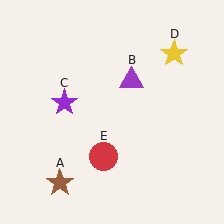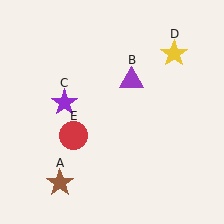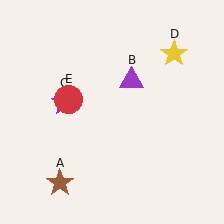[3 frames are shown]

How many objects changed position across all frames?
1 object changed position: red circle (object E).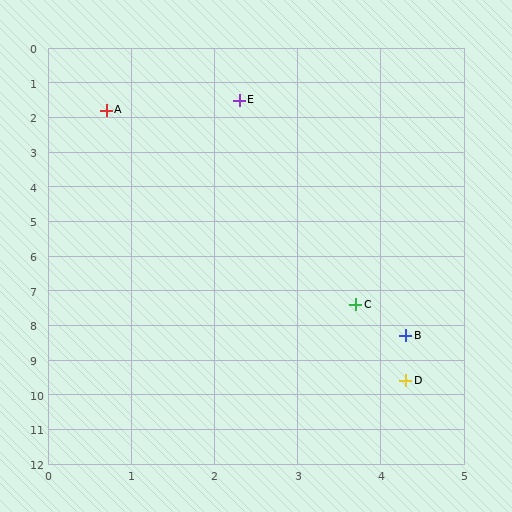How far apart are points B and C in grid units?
Points B and C are about 1.1 grid units apart.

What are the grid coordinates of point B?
Point B is at approximately (4.3, 8.3).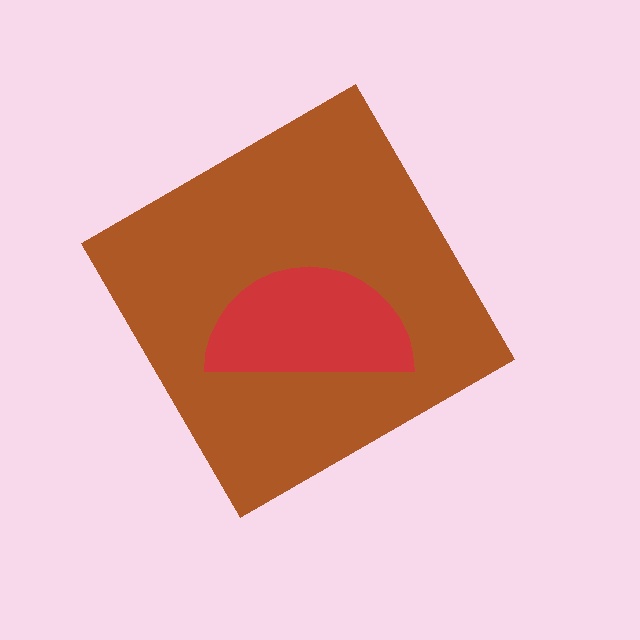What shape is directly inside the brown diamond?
The red semicircle.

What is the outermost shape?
The brown diamond.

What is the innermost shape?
The red semicircle.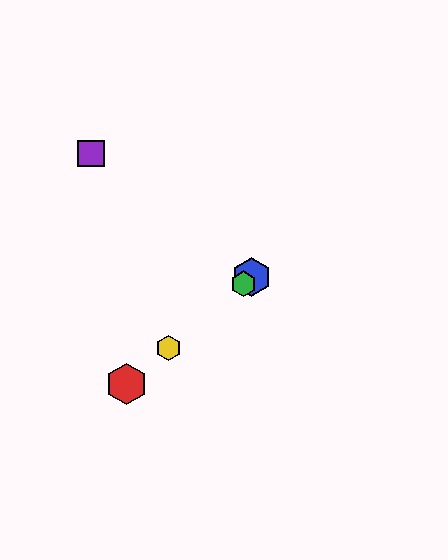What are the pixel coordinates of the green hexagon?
The green hexagon is at (244, 284).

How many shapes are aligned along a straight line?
4 shapes (the red hexagon, the blue hexagon, the green hexagon, the yellow hexagon) are aligned along a straight line.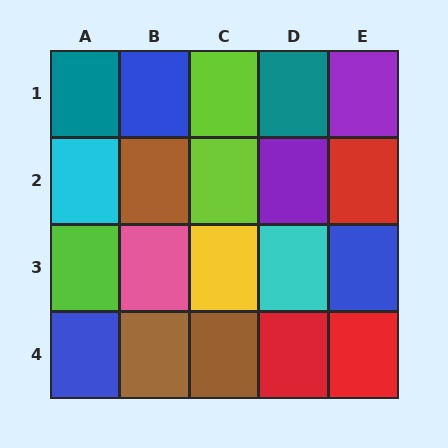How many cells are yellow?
1 cell is yellow.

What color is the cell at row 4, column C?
Brown.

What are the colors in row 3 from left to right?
Lime, pink, yellow, cyan, blue.